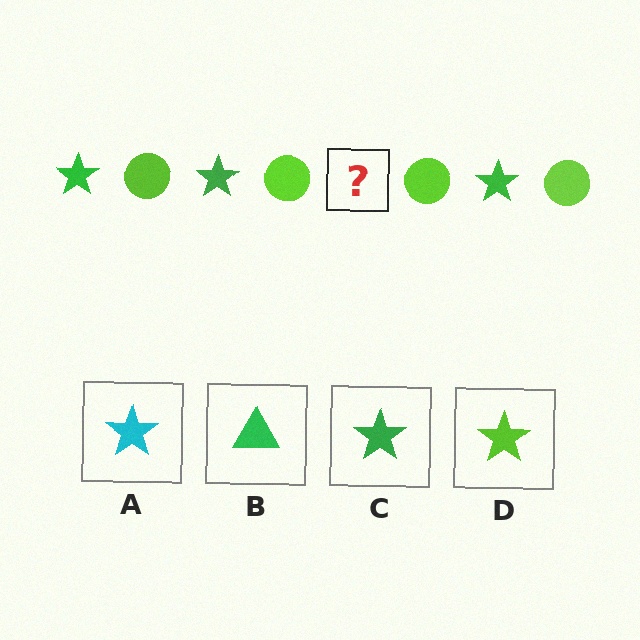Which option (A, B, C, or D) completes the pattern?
C.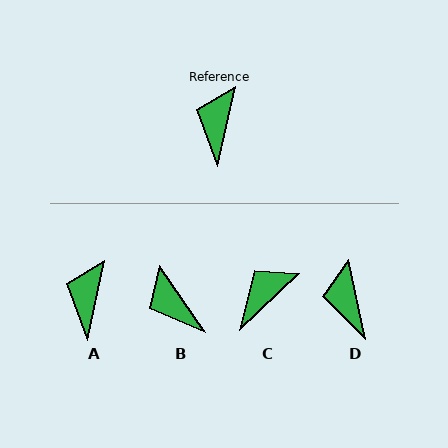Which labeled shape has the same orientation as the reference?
A.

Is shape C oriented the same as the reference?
No, it is off by about 35 degrees.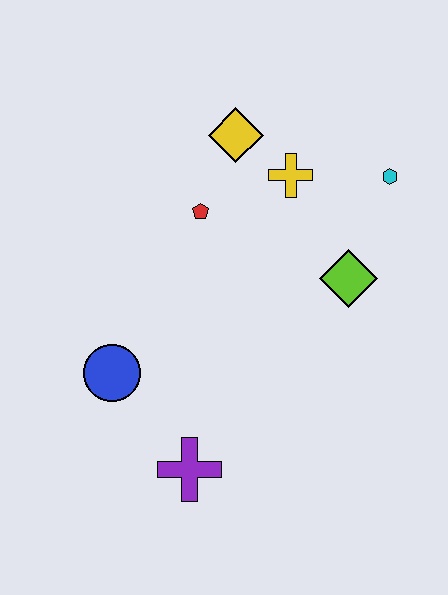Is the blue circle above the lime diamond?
No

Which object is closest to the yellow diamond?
The yellow cross is closest to the yellow diamond.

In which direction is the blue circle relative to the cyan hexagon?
The blue circle is to the left of the cyan hexagon.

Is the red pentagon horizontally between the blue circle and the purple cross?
No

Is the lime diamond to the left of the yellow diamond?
No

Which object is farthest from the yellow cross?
The purple cross is farthest from the yellow cross.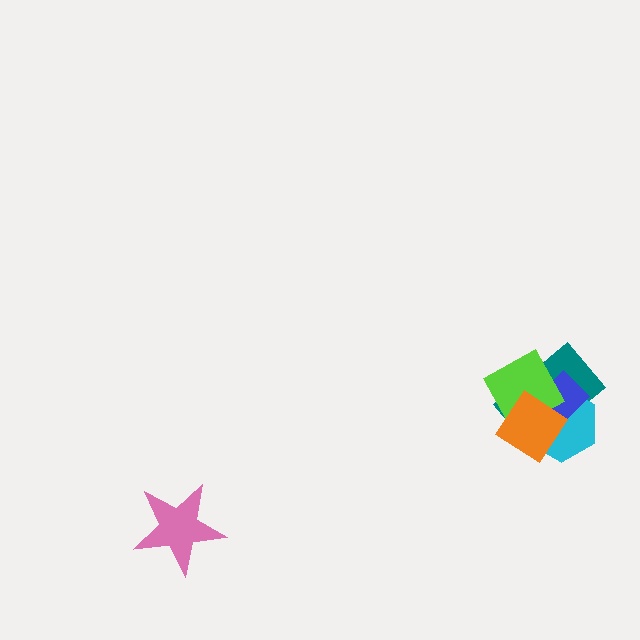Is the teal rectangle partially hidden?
Yes, it is partially covered by another shape.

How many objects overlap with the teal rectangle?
4 objects overlap with the teal rectangle.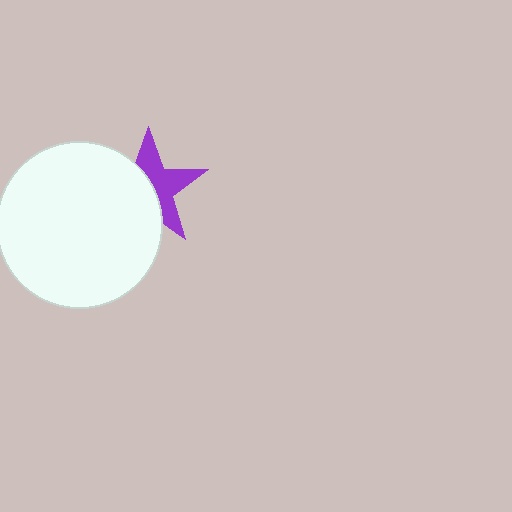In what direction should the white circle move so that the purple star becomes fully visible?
The white circle should move left. That is the shortest direction to clear the overlap and leave the purple star fully visible.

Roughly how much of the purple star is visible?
About half of it is visible (roughly 49%).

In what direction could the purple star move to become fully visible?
The purple star could move right. That would shift it out from behind the white circle entirely.